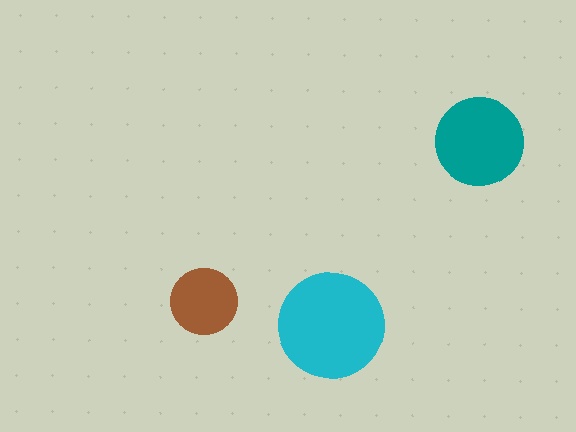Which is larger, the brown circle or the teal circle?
The teal one.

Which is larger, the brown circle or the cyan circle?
The cyan one.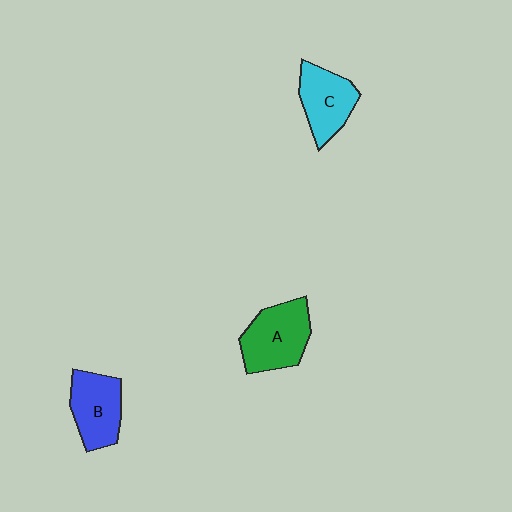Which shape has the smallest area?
Shape C (cyan).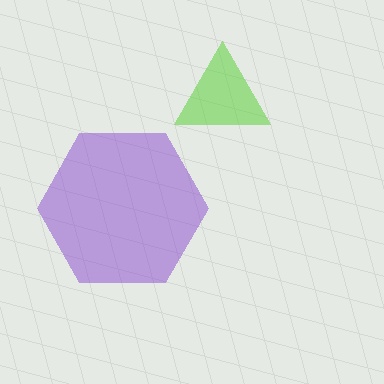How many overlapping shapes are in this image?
There are 2 overlapping shapes in the image.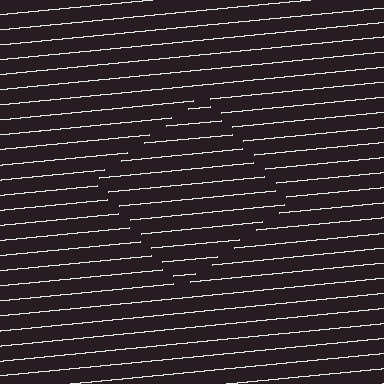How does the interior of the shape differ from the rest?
The interior of the shape contains the same grating, shifted by half a period — the contour is defined by the phase discontinuity where line-ends from the inner and outer gratings abut.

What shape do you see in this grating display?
An illusory square. The interior of the shape contains the same grating, shifted by half a period — the contour is defined by the phase discontinuity where line-ends from the inner and outer gratings abut.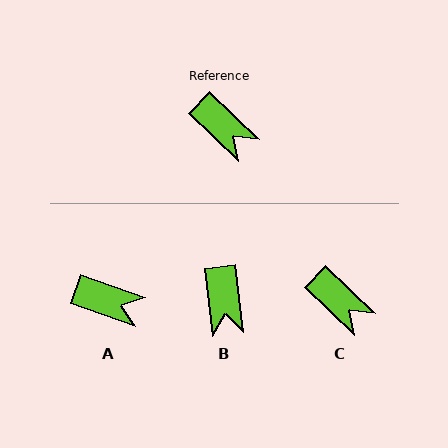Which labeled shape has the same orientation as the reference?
C.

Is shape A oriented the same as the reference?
No, it is off by about 25 degrees.